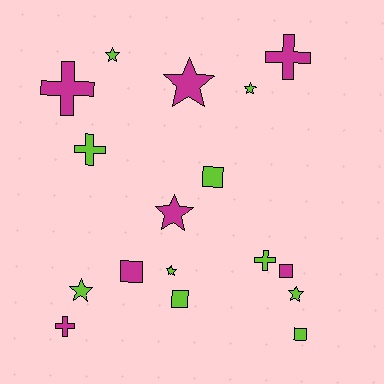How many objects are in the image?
There are 17 objects.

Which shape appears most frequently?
Star, with 7 objects.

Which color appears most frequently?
Lime, with 10 objects.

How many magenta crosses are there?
There are 3 magenta crosses.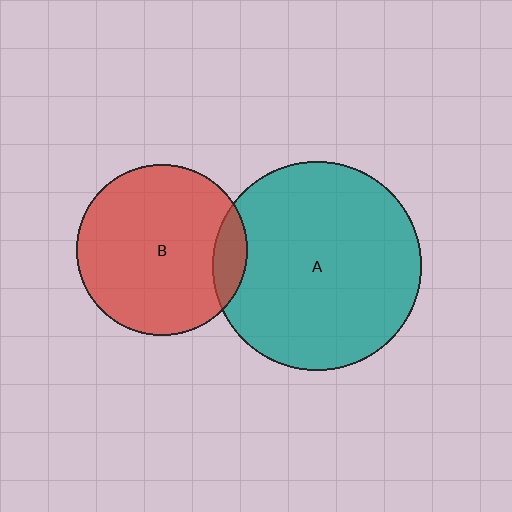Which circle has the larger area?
Circle A (teal).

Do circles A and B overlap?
Yes.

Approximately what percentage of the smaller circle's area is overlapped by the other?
Approximately 10%.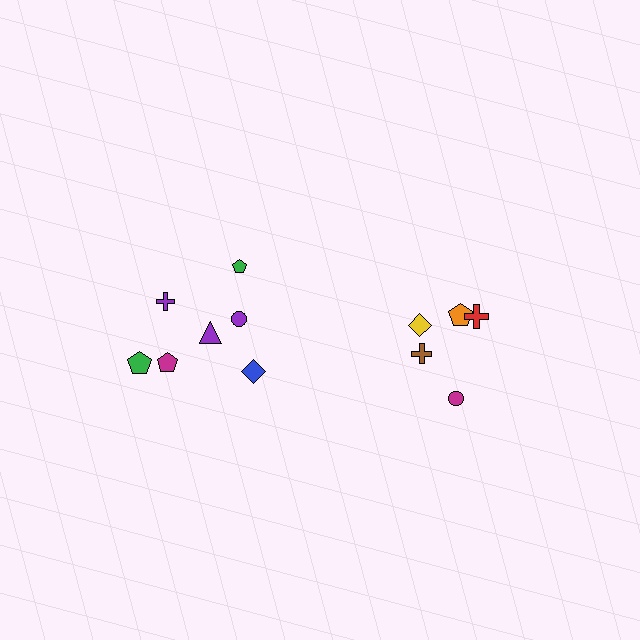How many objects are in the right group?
There are 5 objects.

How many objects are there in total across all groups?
There are 12 objects.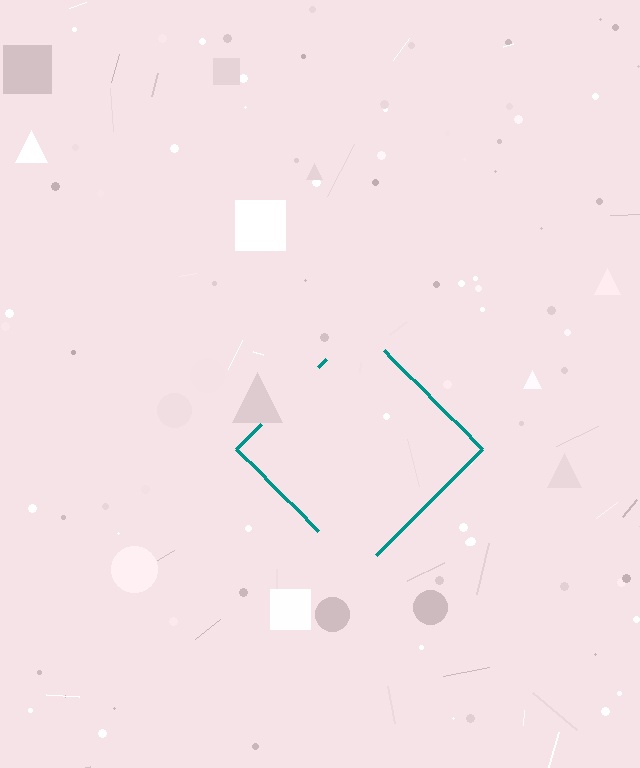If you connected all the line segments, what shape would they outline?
They would outline a diamond.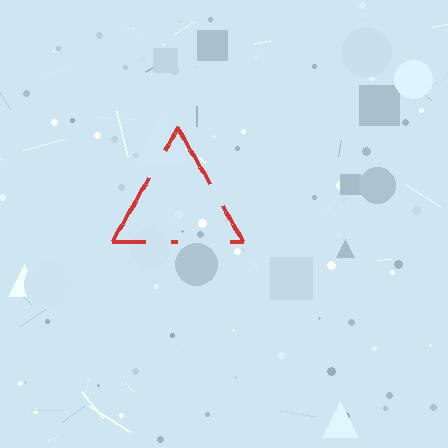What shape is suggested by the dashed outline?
The dashed outline suggests a triangle.